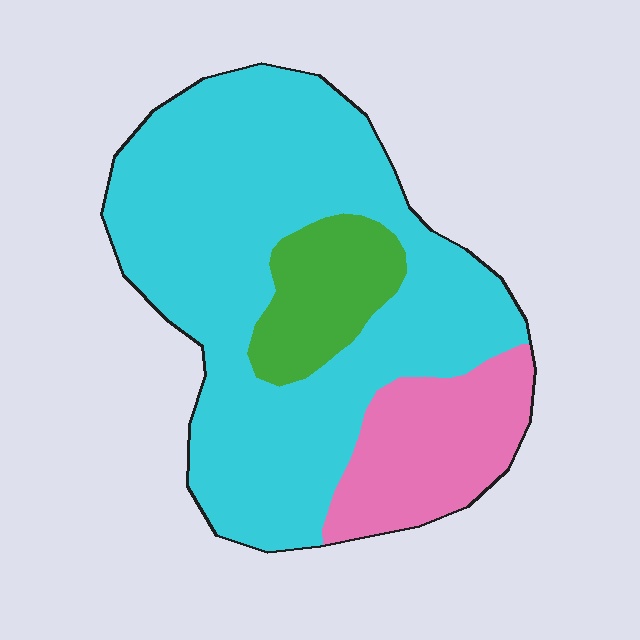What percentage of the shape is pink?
Pink takes up about one sixth (1/6) of the shape.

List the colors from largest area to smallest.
From largest to smallest: cyan, pink, green.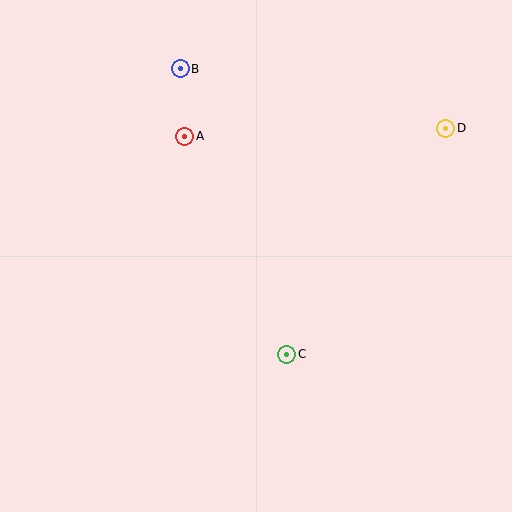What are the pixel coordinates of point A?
Point A is at (185, 136).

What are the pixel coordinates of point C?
Point C is at (287, 354).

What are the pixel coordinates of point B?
Point B is at (180, 69).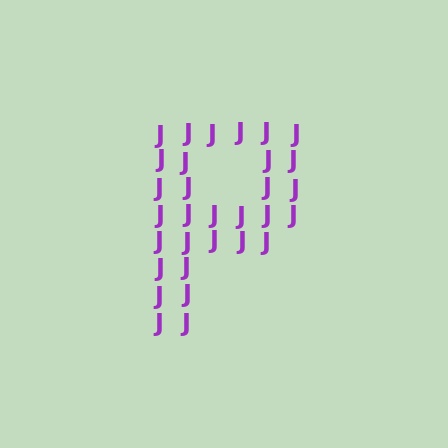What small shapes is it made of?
It is made of small letter J's.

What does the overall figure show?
The overall figure shows the letter P.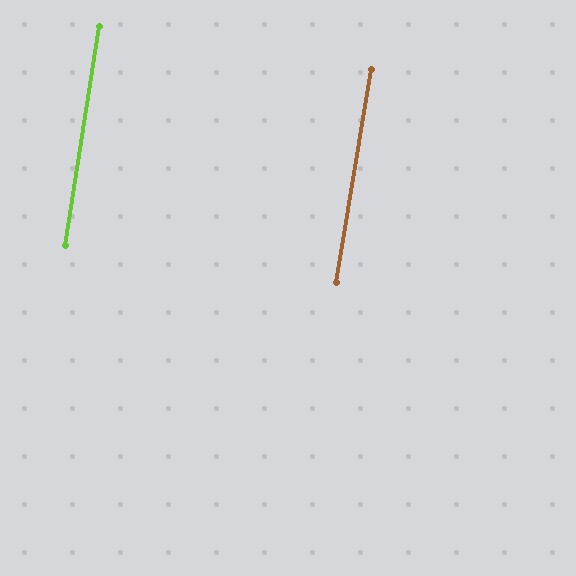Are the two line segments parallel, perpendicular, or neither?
Parallel — their directions differ by only 0.5°.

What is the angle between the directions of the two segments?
Approximately 1 degree.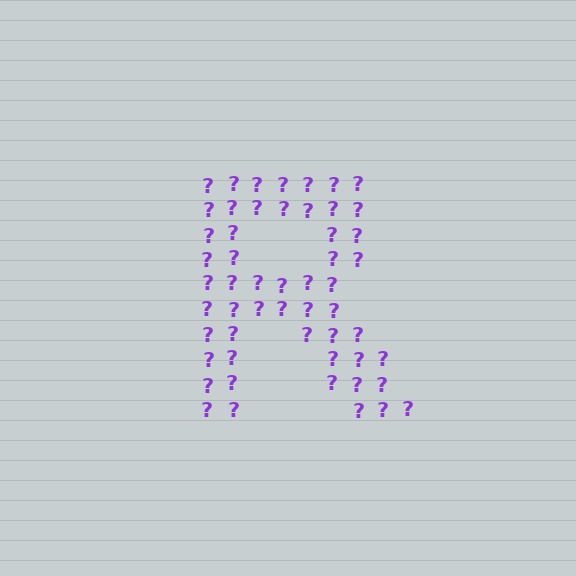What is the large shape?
The large shape is the letter R.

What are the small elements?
The small elements are question marks.